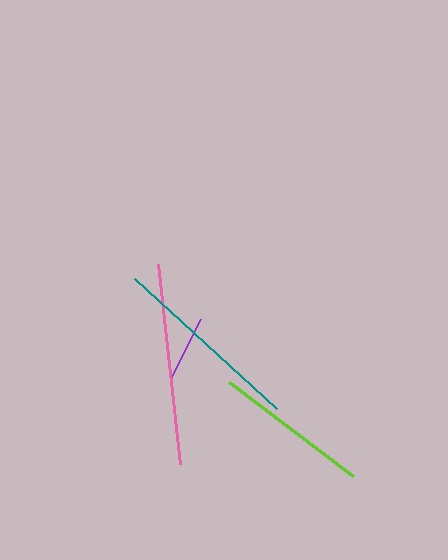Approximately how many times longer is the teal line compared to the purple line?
The teal line is approximately 2.9 times the length of the purple line.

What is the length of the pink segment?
The pink segment is approximately 201 pixels long.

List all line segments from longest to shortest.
From longest to shortest: pink, teal, lime, purple.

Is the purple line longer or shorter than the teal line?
The teal line is longer than the purple line.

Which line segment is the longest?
The pink line is the longest at approximately 201 pixels.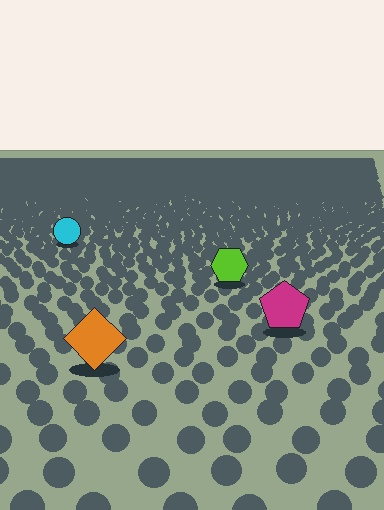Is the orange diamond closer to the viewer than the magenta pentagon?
Yes. The orange diamond is closer — you can tell from the texture gradient: the ground texture is coarser near it.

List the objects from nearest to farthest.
From nearest to farthest: the orange diamond, the magenta pentagon, the lime hexagon, the cyan circle.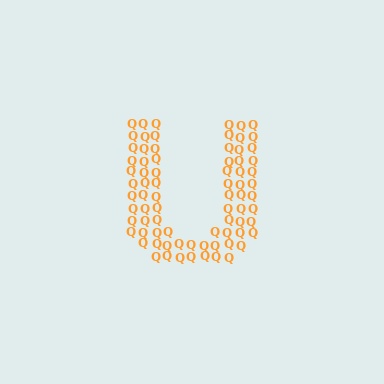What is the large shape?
The large shape is the letter U.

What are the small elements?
The small elements are letter Q's.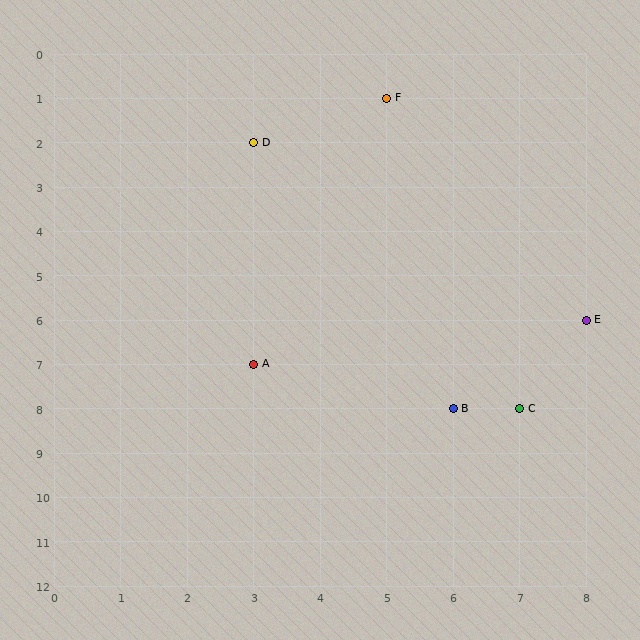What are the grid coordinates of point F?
Point F is at grid coordinates (5, 1).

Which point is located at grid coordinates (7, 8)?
Point C is at (7, 8).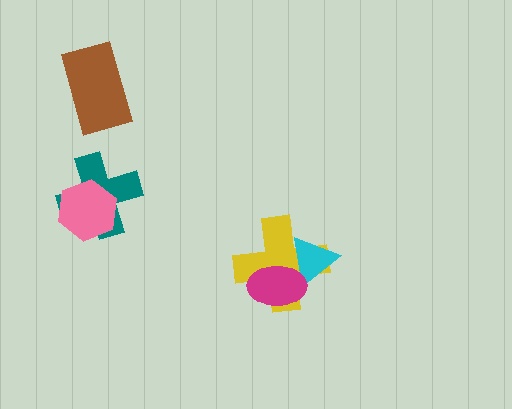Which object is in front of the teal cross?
The pink hexagon is in front of the teal cross.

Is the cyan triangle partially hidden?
Yes, it is partially covered by another shape.